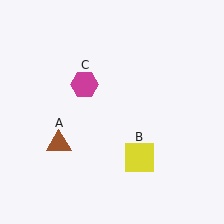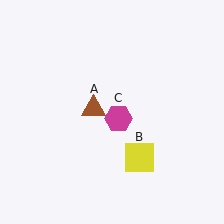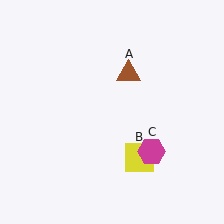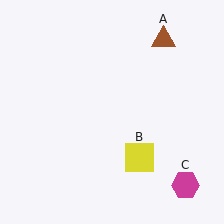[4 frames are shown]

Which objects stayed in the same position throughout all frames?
Yellow square (object B) remained stationary.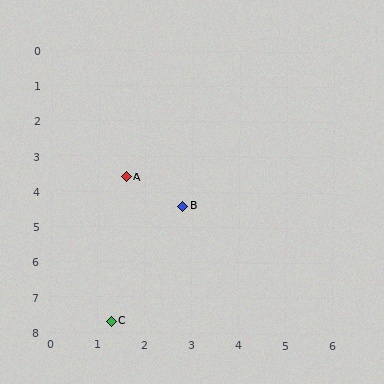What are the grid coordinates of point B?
Point B is at approximately (2.8, 4.4).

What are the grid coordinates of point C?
Point C is at approximately (1.3, 7.7).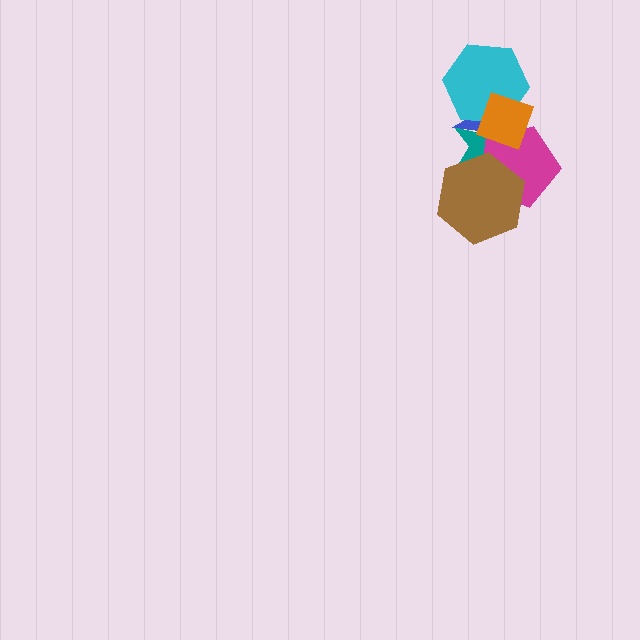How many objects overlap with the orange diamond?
4 objects overlap with the orange diamond.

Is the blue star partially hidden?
Yes, it is partially covered by another shape.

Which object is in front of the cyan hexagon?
The orange diamond is in front of the cyan hexagon.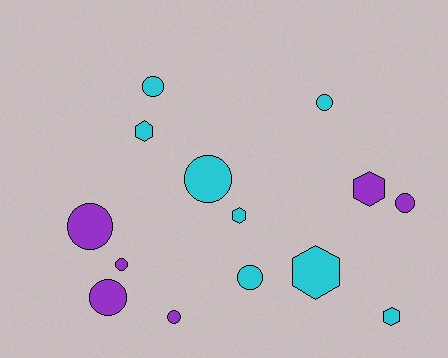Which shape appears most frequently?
Circle, with 9 objects.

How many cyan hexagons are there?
There are 4 cyan hexagons.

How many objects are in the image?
There are 14 objects.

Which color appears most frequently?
Cyan, with 8 objects.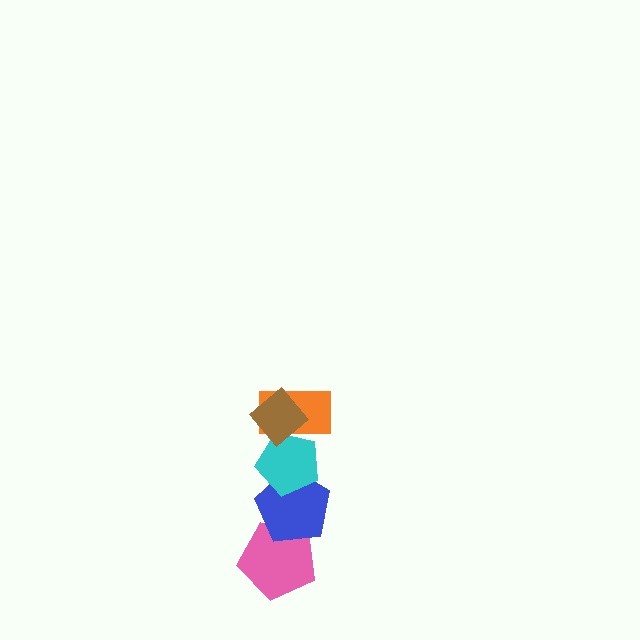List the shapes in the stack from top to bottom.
From top to bottom: the brown diamond, the orange rectangle, the cyan pentagon, the blue pentagon, the pink pentagon.